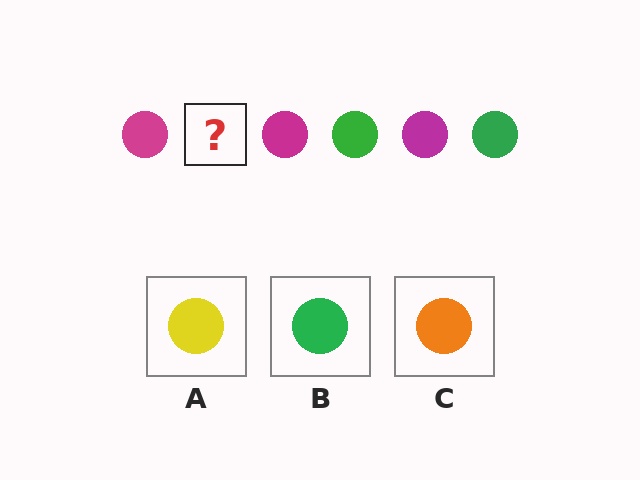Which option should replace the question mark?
Option B.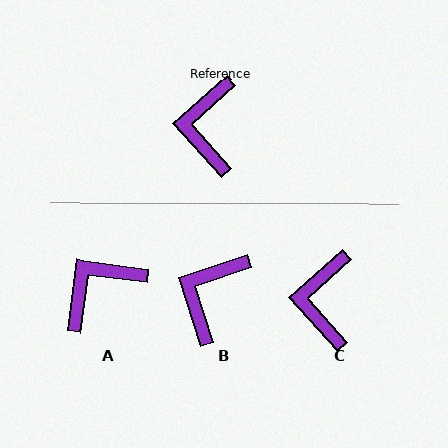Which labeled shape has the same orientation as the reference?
C.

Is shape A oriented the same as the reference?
No, it is off by about 50 degrees.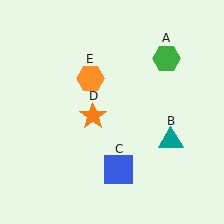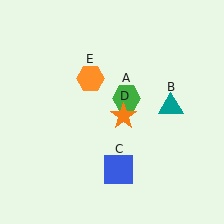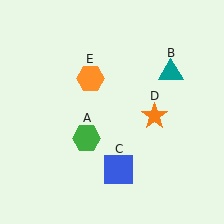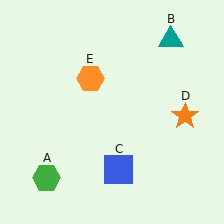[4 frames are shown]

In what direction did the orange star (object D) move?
The orange star (object D) moved right.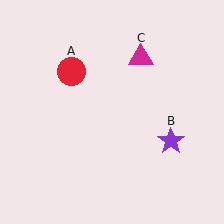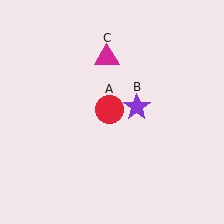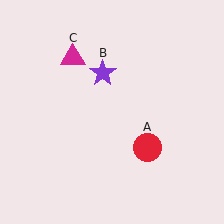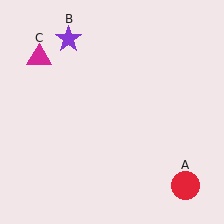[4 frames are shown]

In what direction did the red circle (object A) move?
The red circle (object A) moved down and to the right.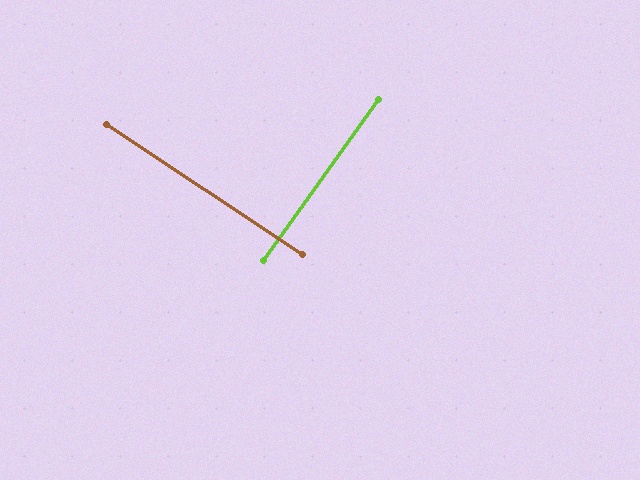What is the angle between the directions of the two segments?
Approximately 88 degrees.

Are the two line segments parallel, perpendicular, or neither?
Perpendicular — they meet at approximately 88°.